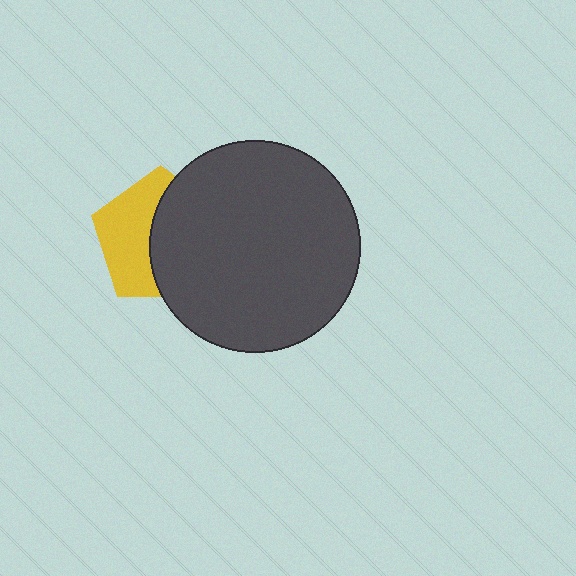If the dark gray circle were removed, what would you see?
You would see the complete yellow pentagon.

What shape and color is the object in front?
The object in front is a dark gray circle.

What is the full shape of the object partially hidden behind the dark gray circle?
The partially hidden object is a yellow pentagon.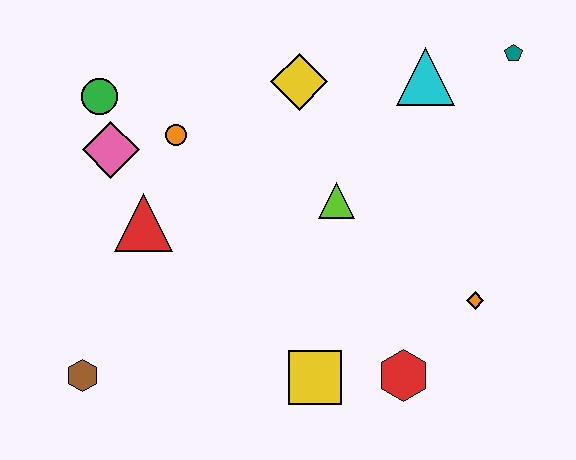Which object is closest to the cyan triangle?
The teal pentagon is closest to the cyan triangle.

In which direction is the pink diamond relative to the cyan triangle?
The pink diamond is to the left of the cyan triangle.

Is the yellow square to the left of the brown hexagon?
No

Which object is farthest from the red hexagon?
The green circle is farthest from the red hexagon.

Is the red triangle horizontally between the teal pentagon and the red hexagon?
No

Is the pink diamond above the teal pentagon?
No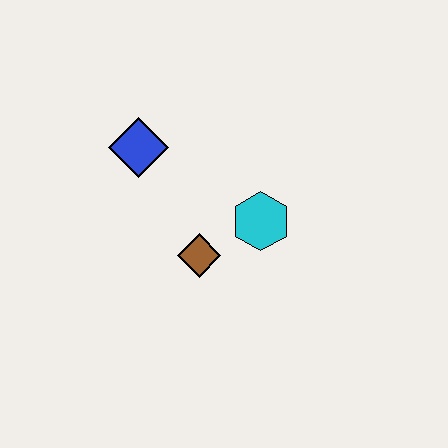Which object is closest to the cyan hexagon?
The brown diamond is closest to the cyan hexagon.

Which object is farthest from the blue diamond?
The cyan hexagon is farthest from the blue diamond.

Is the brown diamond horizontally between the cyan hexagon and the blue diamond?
Yes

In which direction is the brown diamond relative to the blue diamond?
The brown diamond is below the blue diamond.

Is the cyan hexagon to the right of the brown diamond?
Yes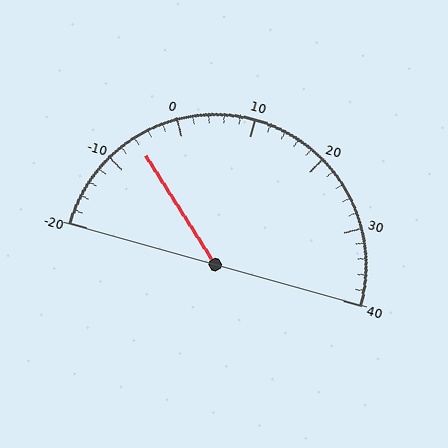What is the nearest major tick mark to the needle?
The nearest major tick mark is -10.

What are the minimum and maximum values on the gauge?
The gauge ranges from -20 to 40.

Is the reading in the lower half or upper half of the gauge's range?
The reading is in the lower half of the range (-20 to 40).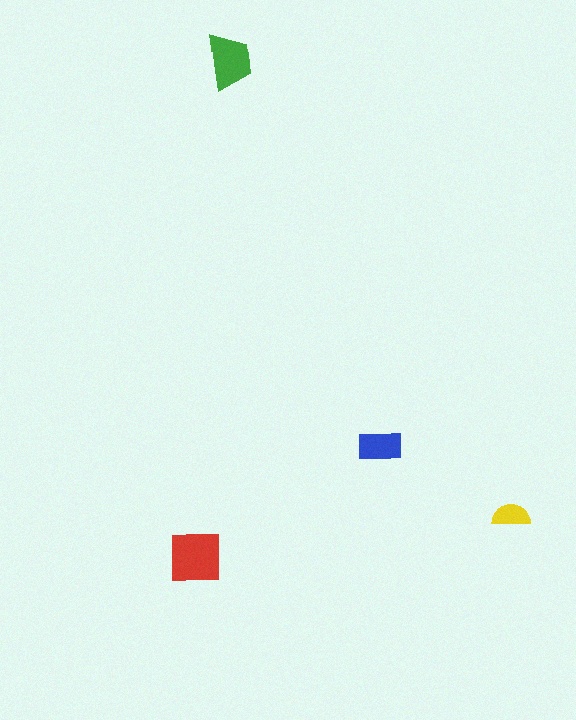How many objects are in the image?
There are 4 objects in the image.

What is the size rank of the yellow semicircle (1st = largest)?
4th.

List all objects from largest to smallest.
The red square, the green trapezoid, the blue rectangle, the yellow semicircle.